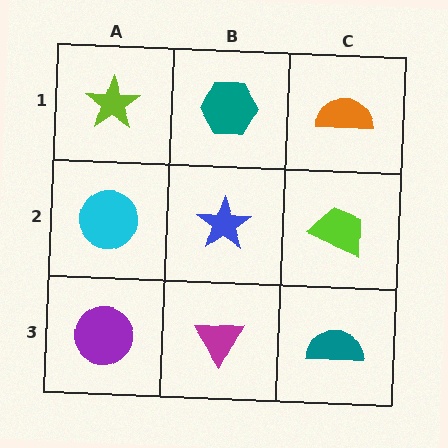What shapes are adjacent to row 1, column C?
A lime trapezoid (row 2, column C), a teal hexagon (row 1, column B).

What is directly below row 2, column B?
A magenta triangle.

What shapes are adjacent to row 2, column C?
An orange semicircle (row 1, column C), a teal semicircle (row 3, column C), a blue star (row 2, column B).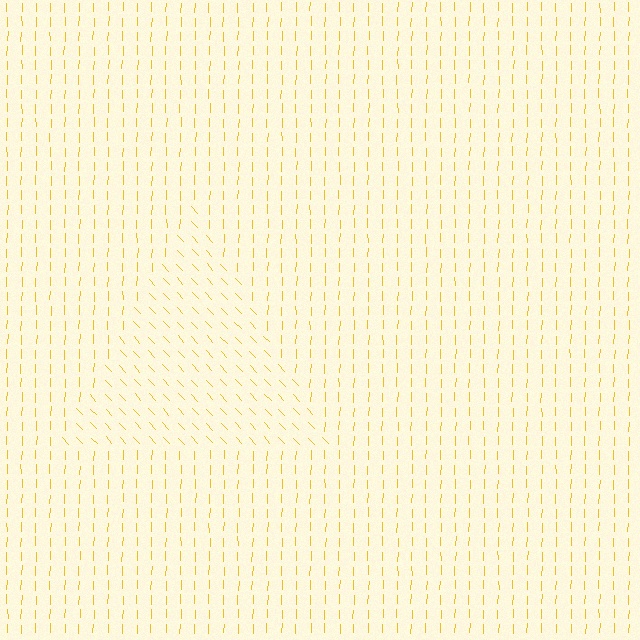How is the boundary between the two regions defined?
The boundary is defined purely by a change in line orientation (approximately 45 degrees difference). All lines are the same color and thickness.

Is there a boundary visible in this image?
Yes, there is a texture boundary formed by a change in line orientation.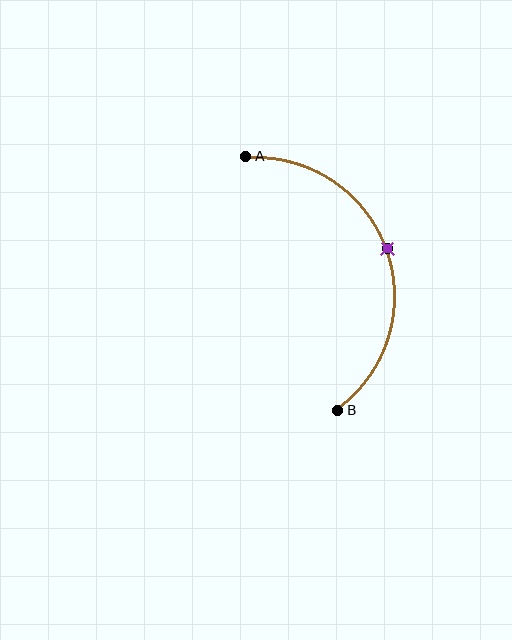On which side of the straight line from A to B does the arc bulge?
The arc bulges to the right of the straight line connecting A and B.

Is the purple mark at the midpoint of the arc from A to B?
Yes. The purple mark lies on the arc at equal arc-length from both A and B — it is the arc midpoint.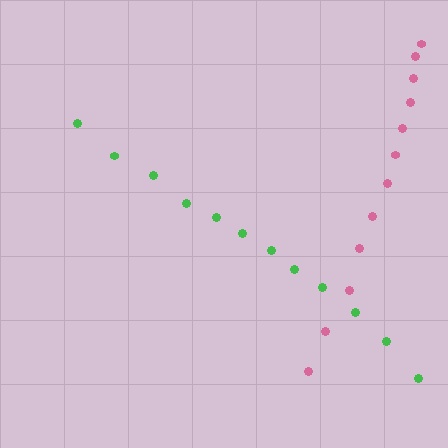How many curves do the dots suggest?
There are 2 distinct paths.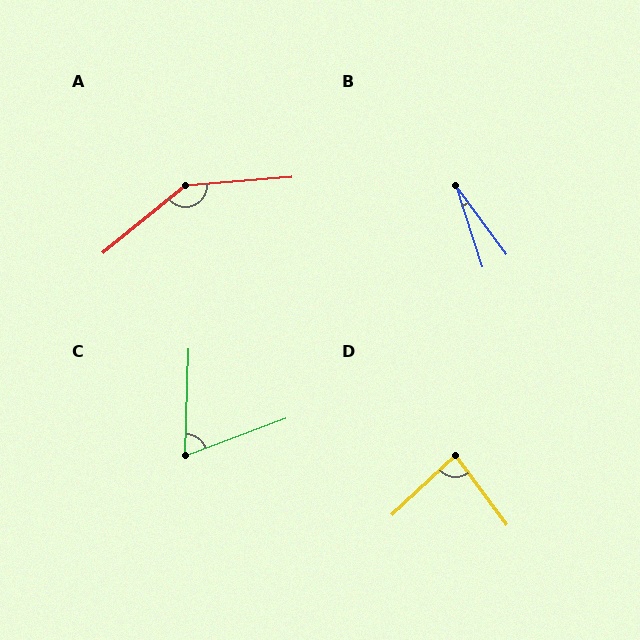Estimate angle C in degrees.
Approximately 68 degrees.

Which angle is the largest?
A, at approximately 145 degrees.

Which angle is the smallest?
B, at approximately 18 degrees.